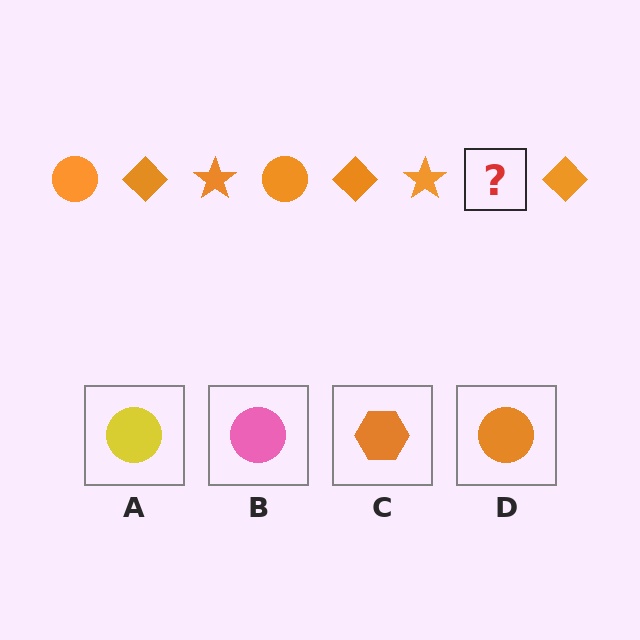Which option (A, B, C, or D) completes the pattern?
D.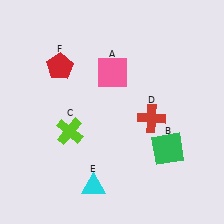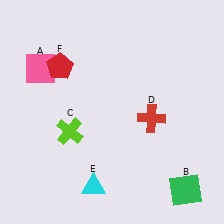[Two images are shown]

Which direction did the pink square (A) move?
The pink square (A) moved left.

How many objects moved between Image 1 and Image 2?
2 objects moved between the two images.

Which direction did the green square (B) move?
The green square (B) moved down.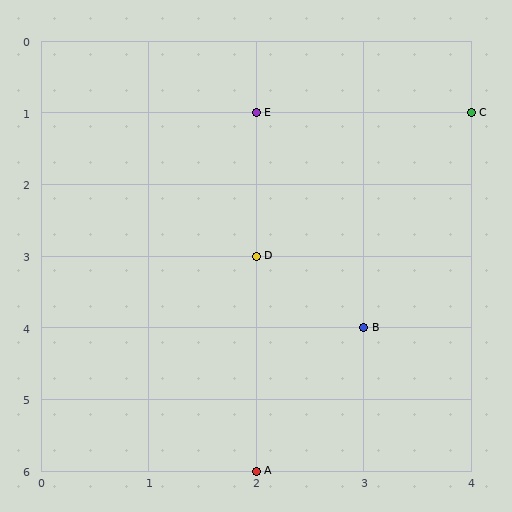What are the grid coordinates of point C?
Point C is at grid coordinates (4, 1).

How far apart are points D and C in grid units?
Points D and C are 2 columns and 2 rows apart (about 2.8 grid units diagonally).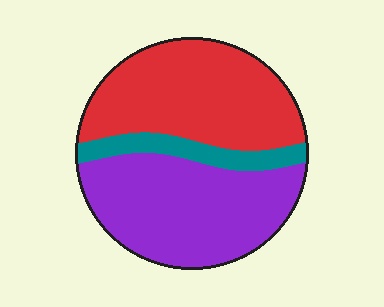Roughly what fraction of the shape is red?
Red takes up about two fifths (2/5) of the shape.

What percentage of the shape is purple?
Purple takes up between a third and a half of the shape.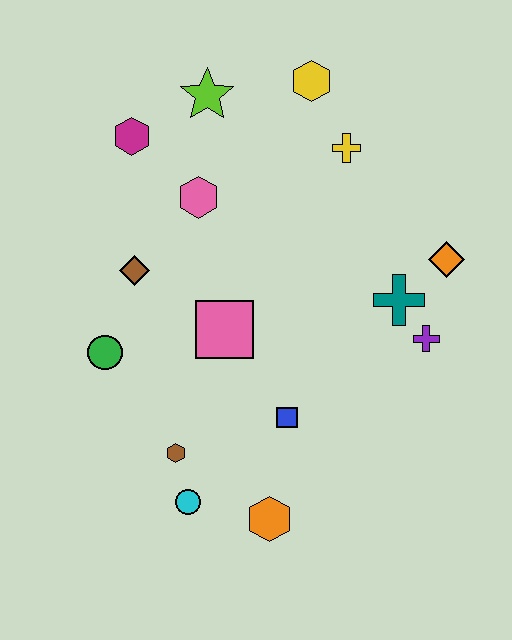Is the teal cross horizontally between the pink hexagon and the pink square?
No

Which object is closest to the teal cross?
The purple cross is closest to the teal cross.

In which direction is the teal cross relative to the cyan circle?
The teal cross is to the right of the cyan circle.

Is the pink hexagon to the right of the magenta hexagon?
Yes